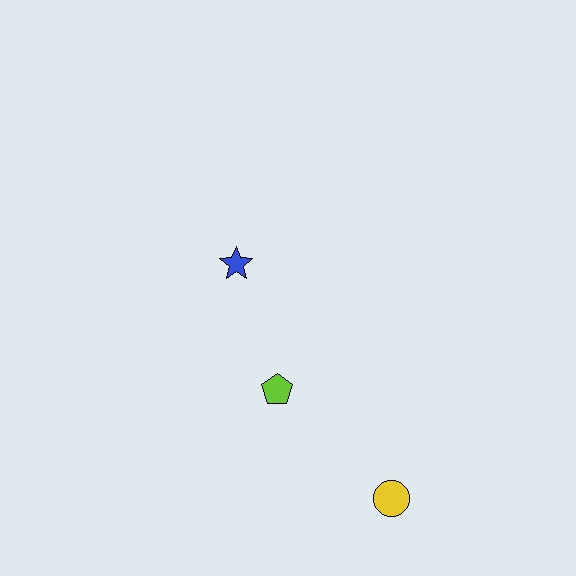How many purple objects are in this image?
There are no purple objects.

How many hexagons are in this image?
There are no hexagons.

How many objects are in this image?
There are 3 objects.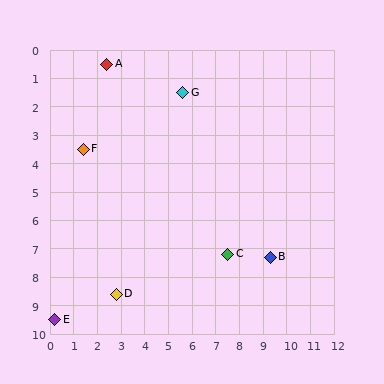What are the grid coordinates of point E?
Point E is at approximately (0.2, 9.5).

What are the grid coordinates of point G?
Point G is at approximately (5.6, 1.5).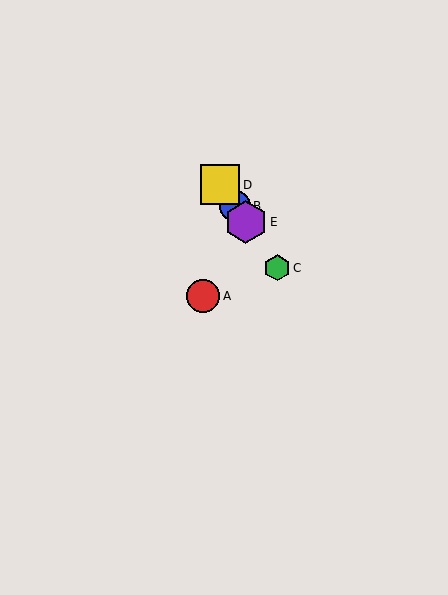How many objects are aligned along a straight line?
4 objects (B, C, D, E) are aligned along a straight line.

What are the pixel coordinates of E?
Object E is at (246, 222).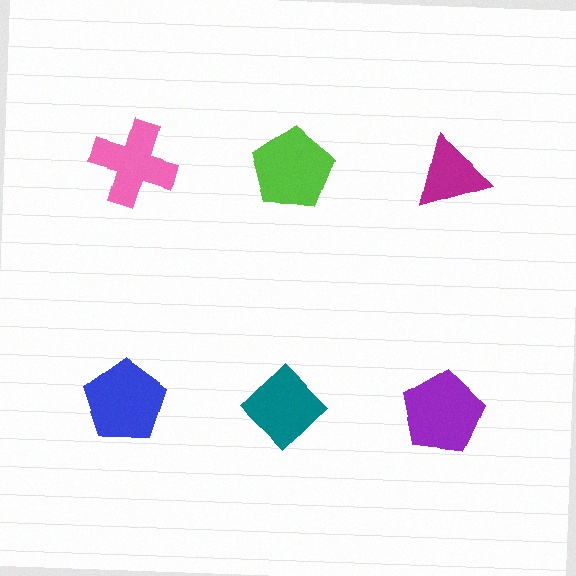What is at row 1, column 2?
A lime pentagon.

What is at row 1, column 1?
A pink cross.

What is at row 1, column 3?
A magenta triangle.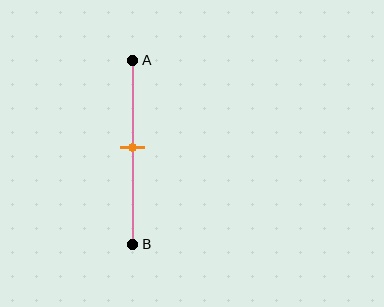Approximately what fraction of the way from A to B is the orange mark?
The orange mark is approximately 45% of the way from A to B.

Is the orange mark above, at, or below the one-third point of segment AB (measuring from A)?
The orange mark is below the one-third point of segment AB.